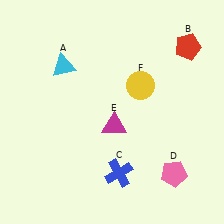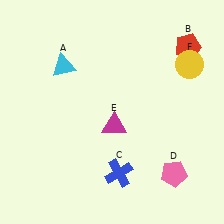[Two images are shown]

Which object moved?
The yellow circle (F) moved right.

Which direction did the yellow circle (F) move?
The yellow circle (F) moved right.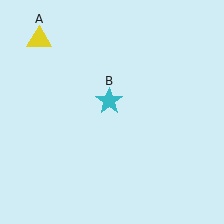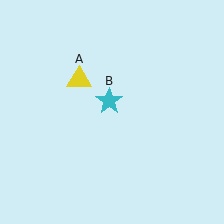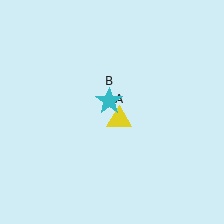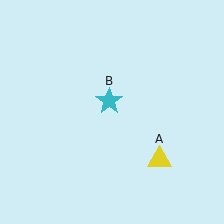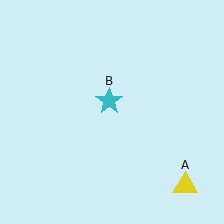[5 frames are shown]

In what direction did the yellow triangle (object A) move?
The yellow triangle (object A) moved down and to the right.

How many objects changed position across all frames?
1 object changed position: yellow triangle (object A).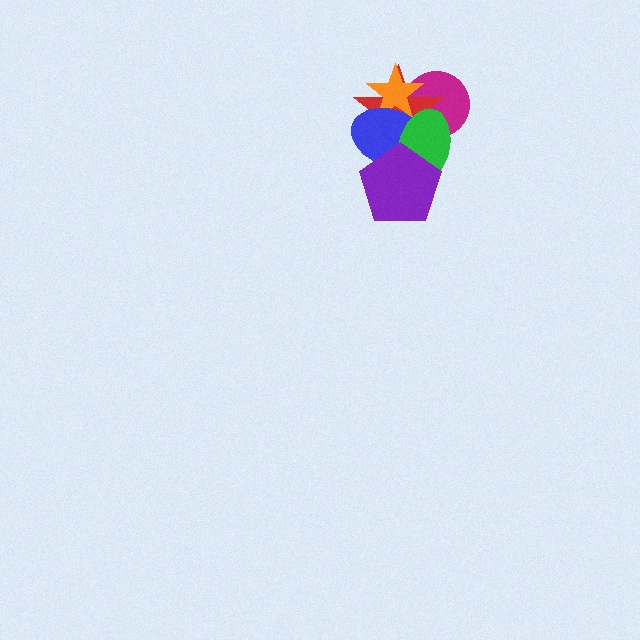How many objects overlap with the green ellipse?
5 objects overlap with the green ellipse.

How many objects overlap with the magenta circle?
4 objects overlap with the magenta circle.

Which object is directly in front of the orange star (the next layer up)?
The blue ellipse is directly in front of the orange star.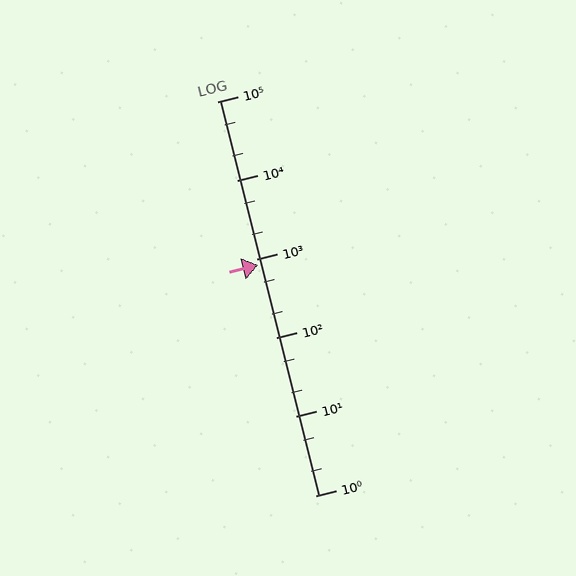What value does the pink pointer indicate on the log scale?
The pointer indicates approximately 830.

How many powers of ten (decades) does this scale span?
The scale spans 5 decades, from 1 to 100000.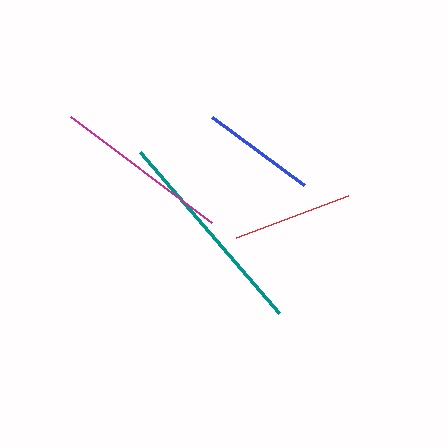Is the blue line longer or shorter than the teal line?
The teal line is longer than the blue line.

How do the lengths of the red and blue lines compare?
The red and blue lines are approximately the same length.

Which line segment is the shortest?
The blue line is the shortest at approximately 115 pixels.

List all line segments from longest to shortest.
From longest to shortest: teal, magenta, red, blue.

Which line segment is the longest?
The teal line is the longest at approximately 213 pixels.